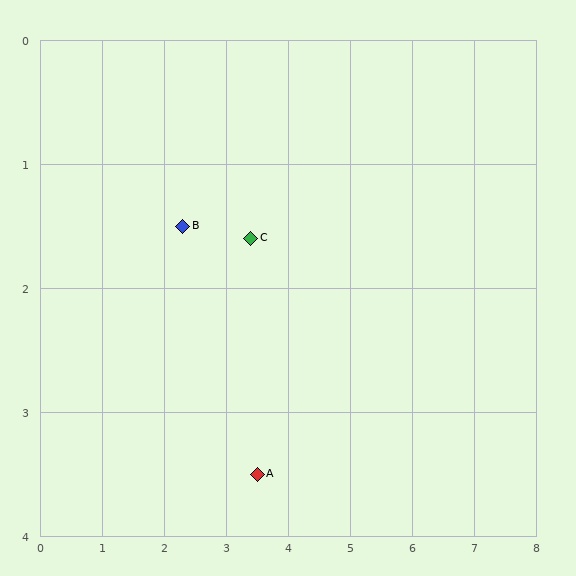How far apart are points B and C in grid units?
Points B and C are about 1.1 grid units apart.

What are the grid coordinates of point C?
Point C is at approximately (3.4, 1.6).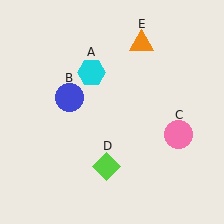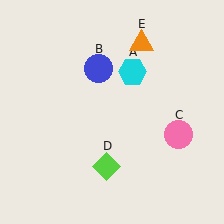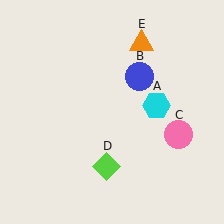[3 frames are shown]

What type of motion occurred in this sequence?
The cyan hexagon (object A), blue circle (object B) rotated clockwise around the center of the scene.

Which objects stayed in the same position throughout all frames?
Pink circle (object C) and lime diamond (object D) and orange triangle (object E) remained stationary.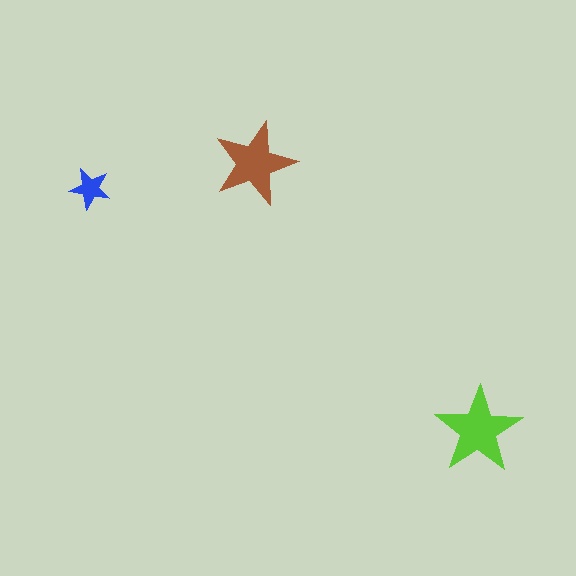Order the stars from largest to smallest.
the lime one, the brown one, the blue one.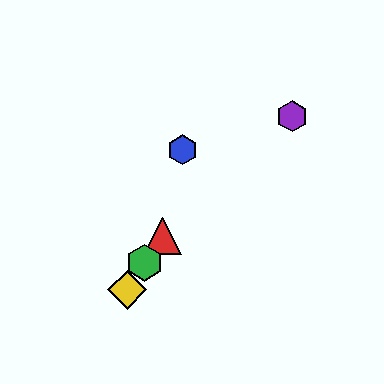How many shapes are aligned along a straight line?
3 shapes (the red triangle, the green hexagon, the yellow diamond) are aligned along a straight line.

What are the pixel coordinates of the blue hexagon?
The blue hexagon is at (183, 150).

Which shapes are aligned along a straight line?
The red triangle, the green hexagon, the yellow diamond are aligned along a straight line.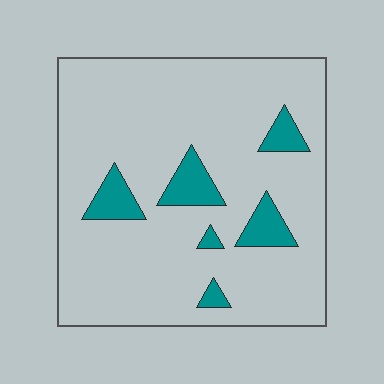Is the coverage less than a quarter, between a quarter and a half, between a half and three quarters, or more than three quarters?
Less than a quarter.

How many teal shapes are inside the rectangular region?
6.